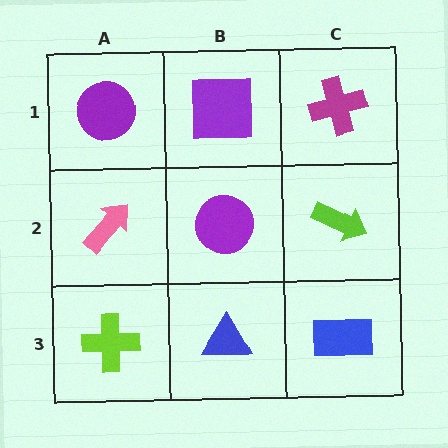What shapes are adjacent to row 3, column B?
A purple circle (row 2, column B), a lime cross (row 3, column A), a blue rectangle (row 3, column C).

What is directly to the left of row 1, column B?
A purple circle.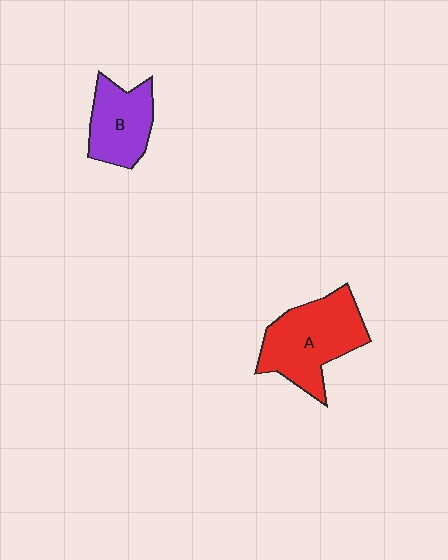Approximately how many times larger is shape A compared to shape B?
Approximately 1.5 times.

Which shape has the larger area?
Shape A (red).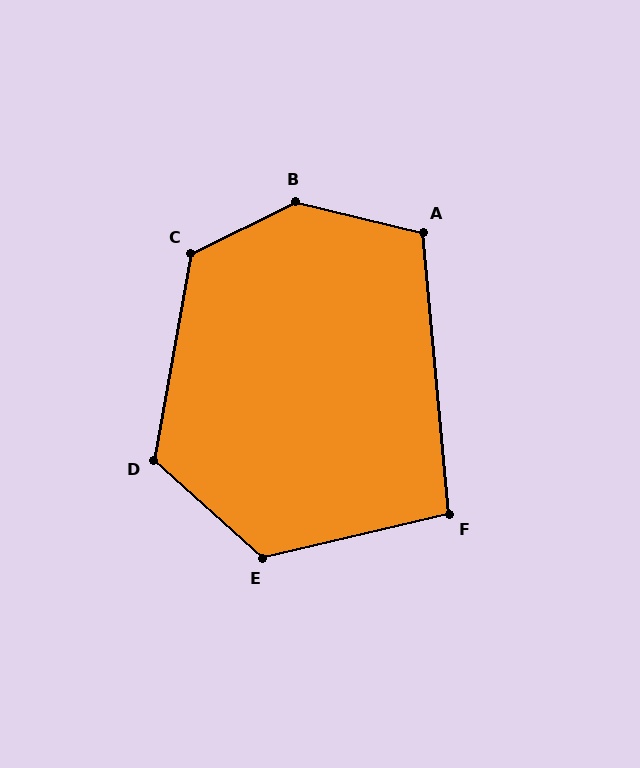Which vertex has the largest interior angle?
B, at approximately 140 degrees.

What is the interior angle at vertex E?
Approximately 125 degrees (obtuse).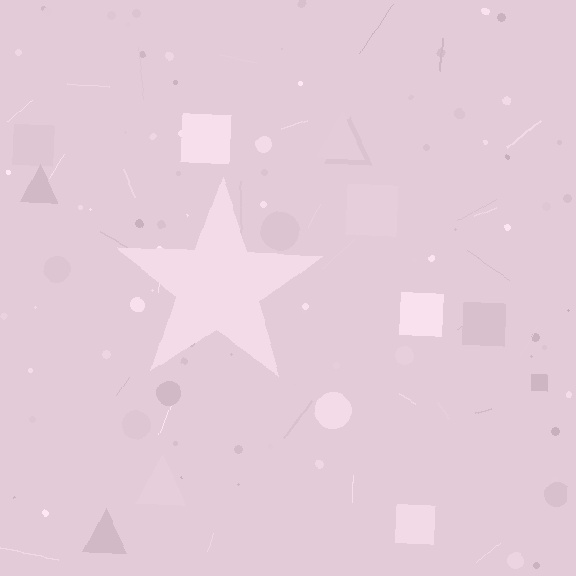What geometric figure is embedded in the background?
A star is embedded in the background.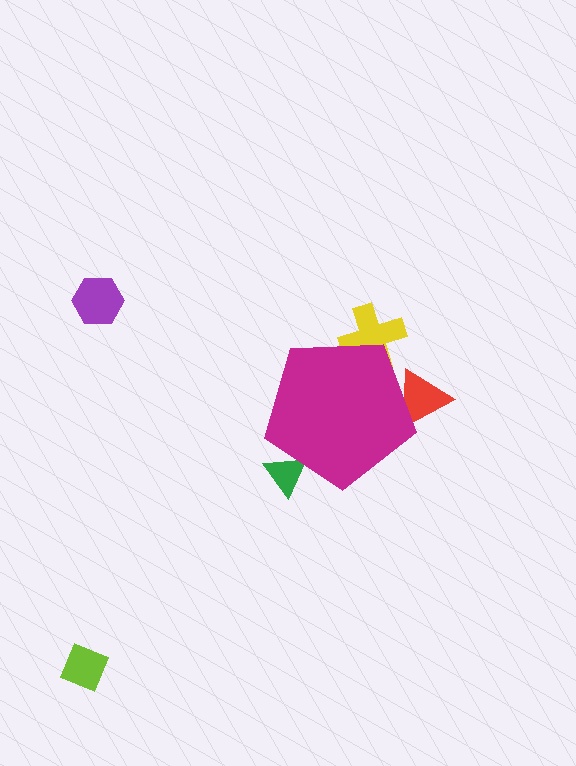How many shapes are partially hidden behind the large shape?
3 shapes are partially hidden.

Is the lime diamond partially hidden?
No, the lime diamond is fully visible.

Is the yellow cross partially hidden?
Yes, the yellow cross is partially hidden behind the magenta pentagon.